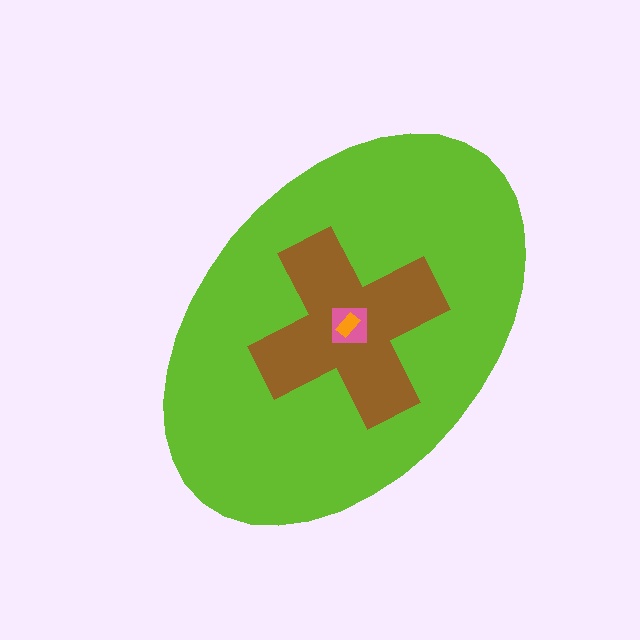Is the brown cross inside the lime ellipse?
Yes.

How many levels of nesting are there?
4.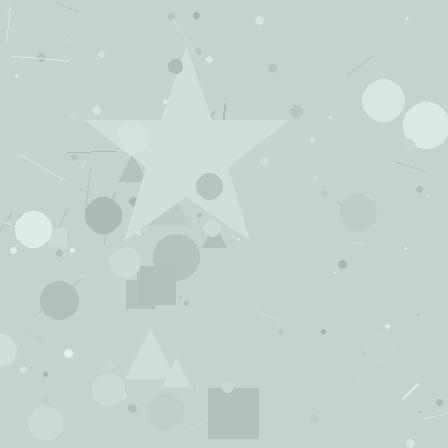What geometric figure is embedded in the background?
A star is embedded in the background.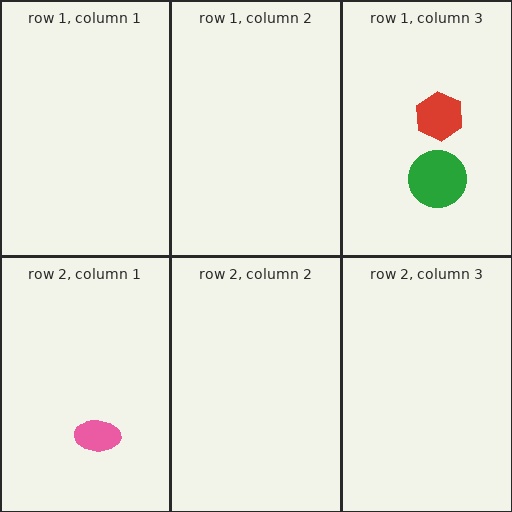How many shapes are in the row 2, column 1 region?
1.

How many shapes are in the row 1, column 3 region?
2.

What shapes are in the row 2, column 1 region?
The pink ellipse.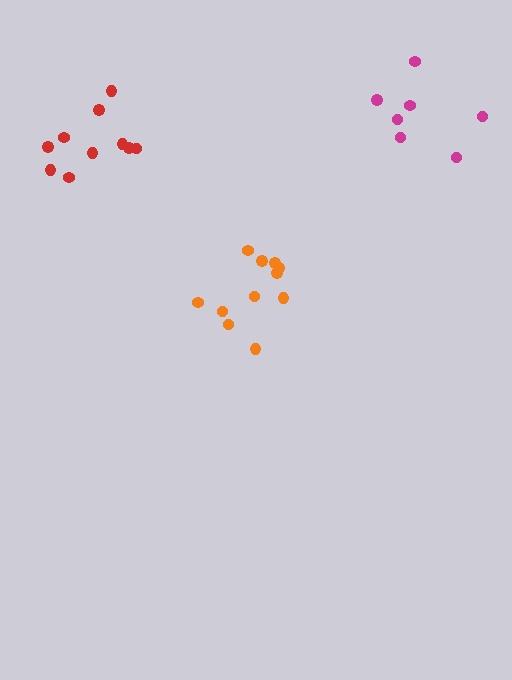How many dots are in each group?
Group 1: 10 dots, Group 2: 7 dots, Group 3: 11 dots (28 total).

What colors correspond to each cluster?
The clusters are colored: red, magenta, orange.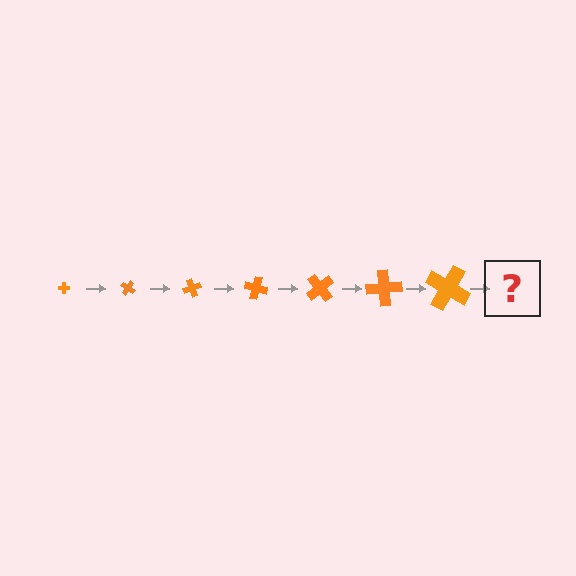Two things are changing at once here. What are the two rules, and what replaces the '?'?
The two rules are that the cross grows larger each step and it rotates 35 degrees each step. The '?' should be a cross, larger than the previous one and rotated 245 degrees from the start.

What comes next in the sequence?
The next element should be a cross, larger than the previous one and rotated 245 degrees from the start.